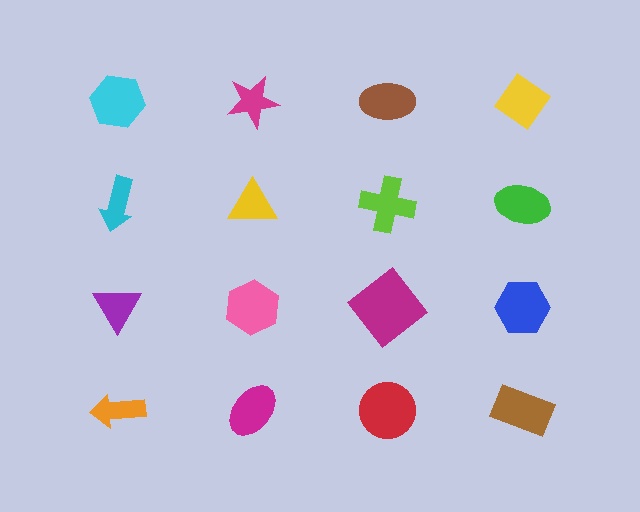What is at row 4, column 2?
A magenta ellipse.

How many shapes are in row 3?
4 shapes.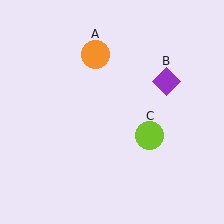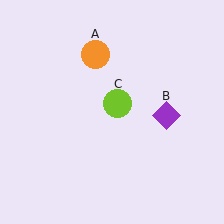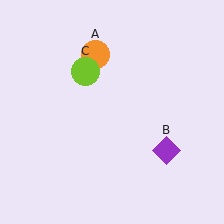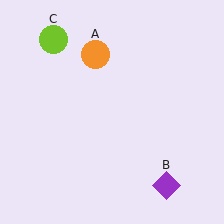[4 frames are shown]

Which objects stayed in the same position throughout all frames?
Orange circle (object A) remained stationary.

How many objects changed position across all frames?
2 objects changed position: purple diamond (object B), lime circle (object C).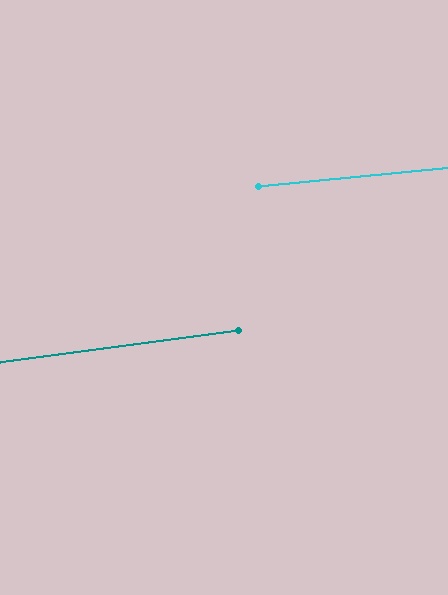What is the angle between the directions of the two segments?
Approximately 2 degrees.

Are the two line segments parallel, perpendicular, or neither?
Parallel — their directions differ by only 1.8°.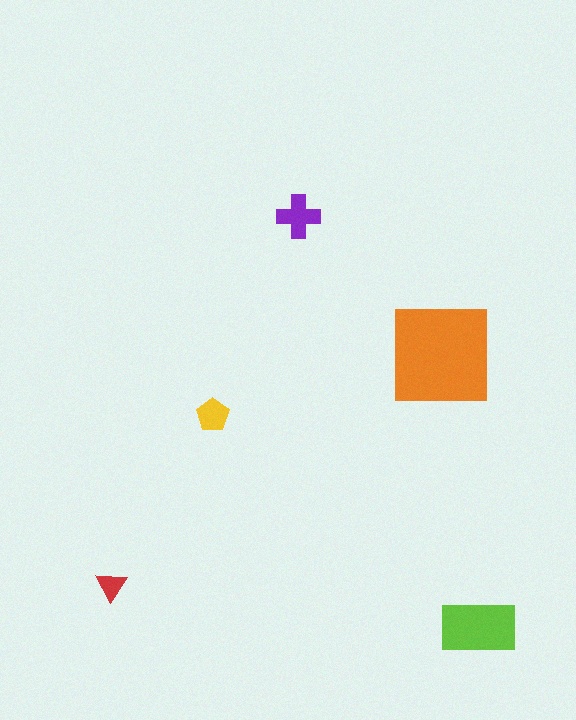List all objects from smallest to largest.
The red triangle, the yellow pentagon, the purple cross, the lime rectangle, the orange square.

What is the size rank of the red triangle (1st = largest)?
5th.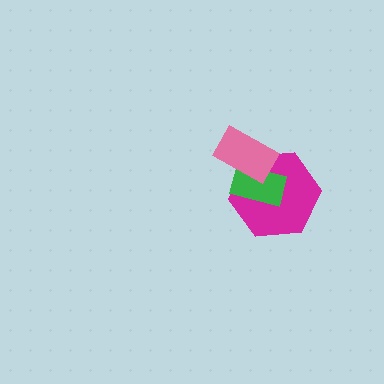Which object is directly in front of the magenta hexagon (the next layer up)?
The green rectangle is directly in front of the magenta hexagon.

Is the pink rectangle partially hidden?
No, no other shape covers it.